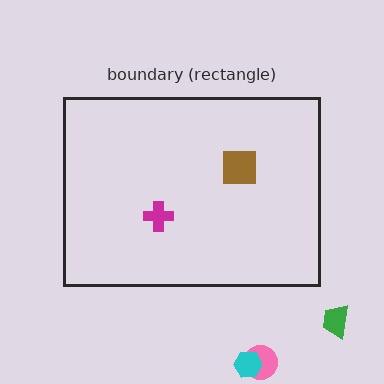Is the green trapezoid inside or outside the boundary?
Outside.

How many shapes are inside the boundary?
2 inside, 3 outside.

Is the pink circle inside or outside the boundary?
Outside.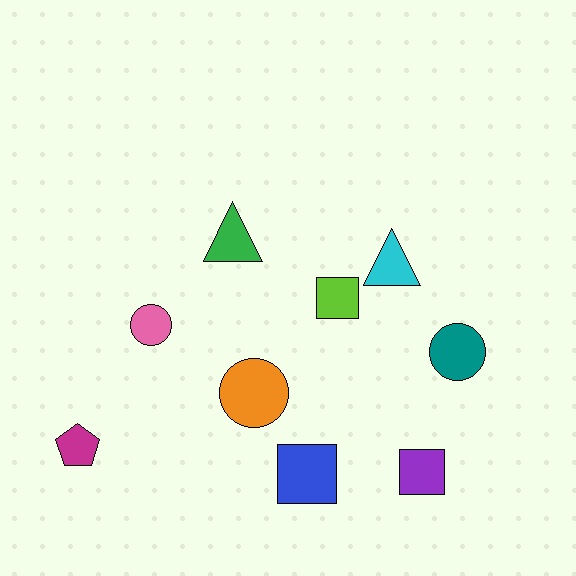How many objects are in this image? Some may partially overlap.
There are 9 objects.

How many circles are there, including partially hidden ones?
There are 3 circles.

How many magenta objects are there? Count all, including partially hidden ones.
There is 1 magenta object.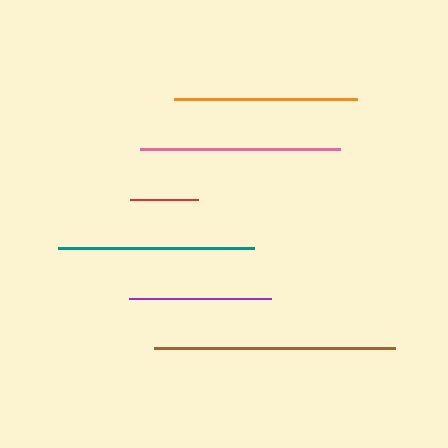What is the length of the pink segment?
The pink segment is approximately 200 pixels long.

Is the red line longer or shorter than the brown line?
The brown line is longer than the red line.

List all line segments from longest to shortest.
From longest to shortest: brown, pink, teal, orange, purple, red.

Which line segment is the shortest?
The red line is the shortest at approximately 68 pixels.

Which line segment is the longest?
The brown line is the longest at approximately 241 pixels.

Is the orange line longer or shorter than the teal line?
The teal line is longer than the orange line.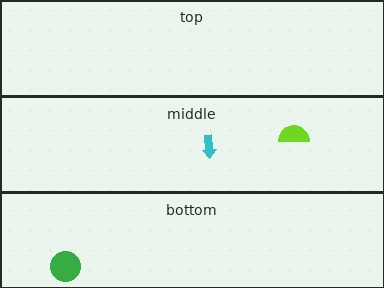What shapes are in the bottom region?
The green circle.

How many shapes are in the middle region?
2.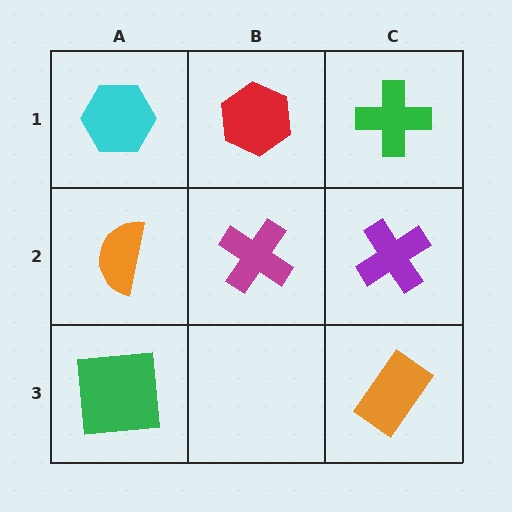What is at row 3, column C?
An orange rectangle.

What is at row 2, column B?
A magenta cross.